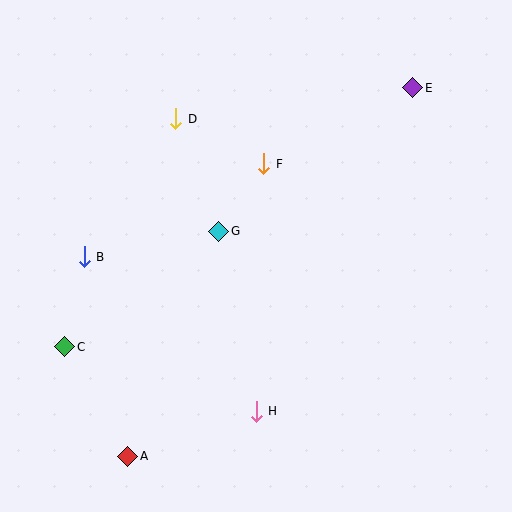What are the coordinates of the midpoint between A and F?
The midpoint between A and F is at (196, 310).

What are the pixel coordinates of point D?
Point D is at (176, 119).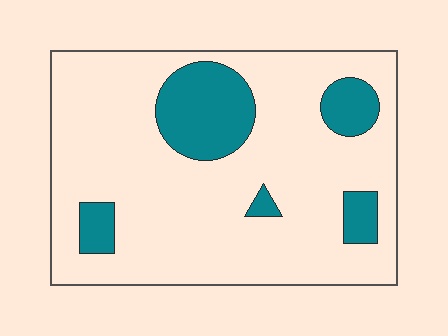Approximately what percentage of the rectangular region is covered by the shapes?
Approximately 20%.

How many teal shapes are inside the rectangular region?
5.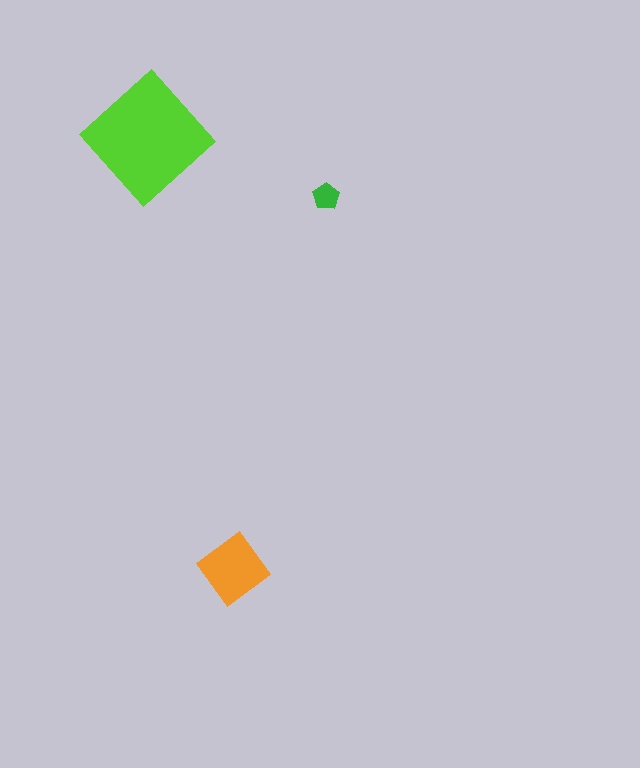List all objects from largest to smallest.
The lime diamond, the orange diamond, the green pentagon.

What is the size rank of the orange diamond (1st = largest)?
2nd.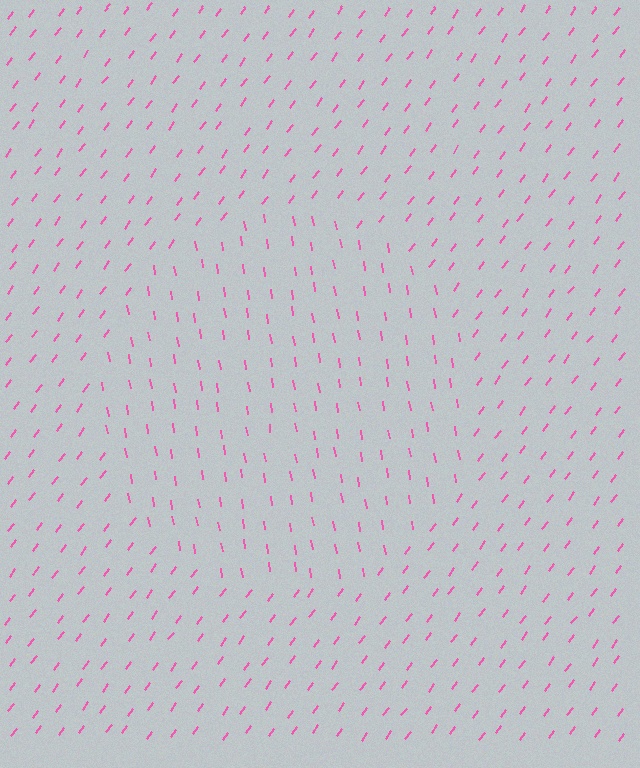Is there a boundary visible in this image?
Yes, there is a texture boundary formed by a change in line orientation.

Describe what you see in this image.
The image is filled with small pink line segments. A circle region in the image has lines oriented differently from the surrounding lines, creating a visible texture boundary.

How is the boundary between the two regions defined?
The boundary is defined purely by a change in line orientation (approximately 45 degrees difference). All lines are the same color and thickness.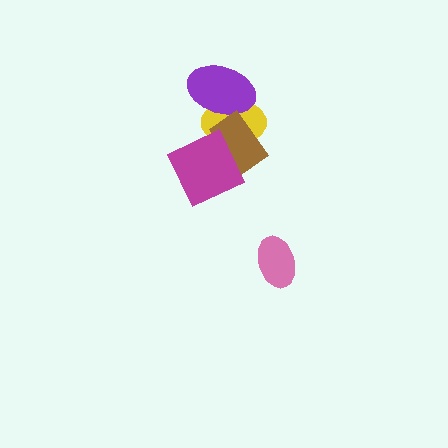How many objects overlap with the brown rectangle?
3 objects overlap with the brown rectangle.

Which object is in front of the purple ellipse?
The brown rectangle is in front of the purple ellipse.